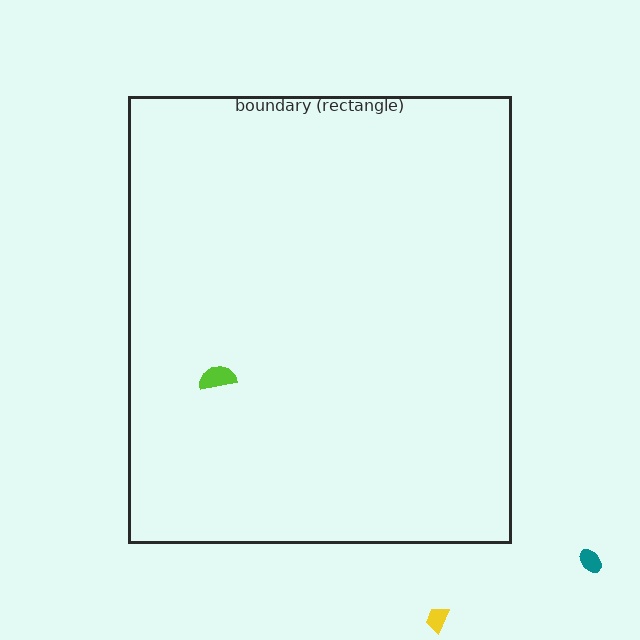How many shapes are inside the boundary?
1 inside, 2 outside.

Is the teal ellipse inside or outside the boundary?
Outside.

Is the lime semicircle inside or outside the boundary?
Inside.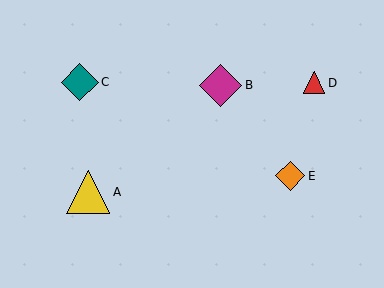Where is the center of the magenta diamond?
The center of the magenta diamond is at (221, 85).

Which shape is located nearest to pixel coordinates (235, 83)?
The magenta diamond (labeled B) at (221, 85) is nearest to that location.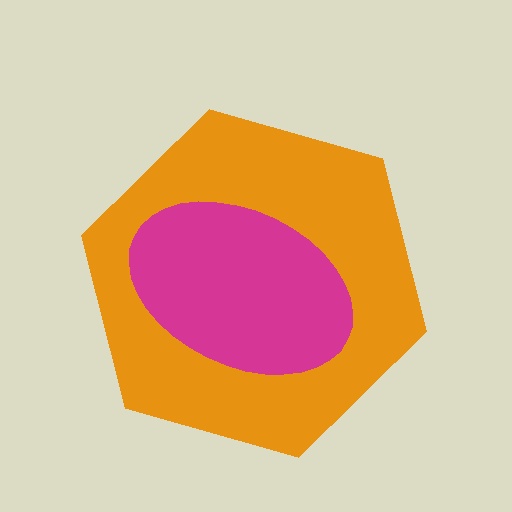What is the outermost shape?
The orange hexagon.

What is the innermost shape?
The magenta ellipse.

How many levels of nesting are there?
2.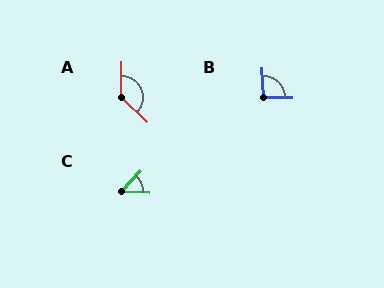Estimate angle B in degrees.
Approximately 93 degrees.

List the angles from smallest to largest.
C (50°), B (93°), A (133°).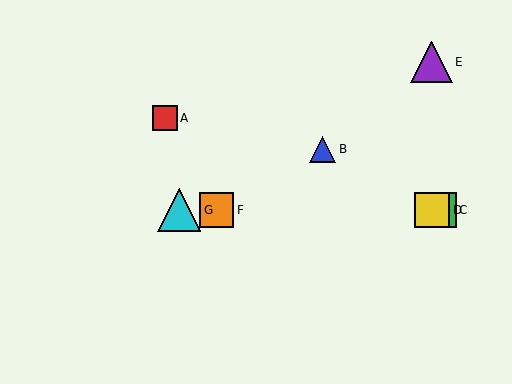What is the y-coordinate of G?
Object G is at y≈210.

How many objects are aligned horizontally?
4 objects (C, D, F, G) are aligned horizontally.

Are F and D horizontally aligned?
Yes, both are at y≈210.